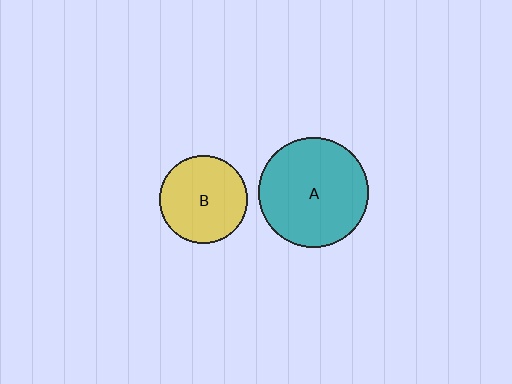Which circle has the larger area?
Circle A (teal).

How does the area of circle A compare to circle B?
Approximately 1.6 times.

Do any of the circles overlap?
No, none of the circles overlap.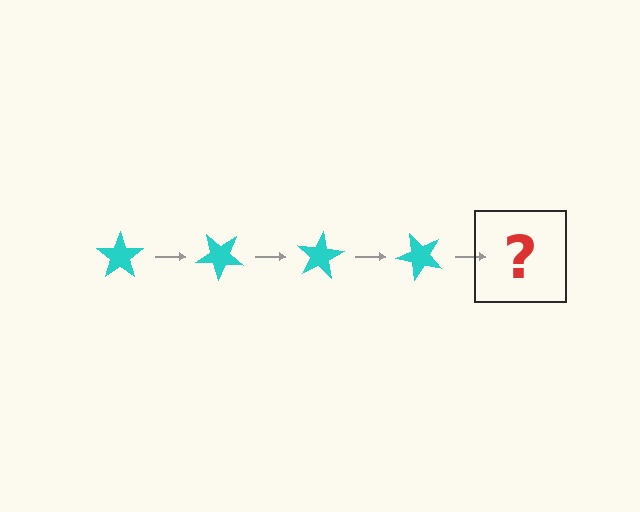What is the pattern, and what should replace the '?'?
The pattern is that the star rotates 40 degrees each step. The '?' should be a cyan star rotated 160 degrees.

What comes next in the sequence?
The next element should be a cyan star rotated 160 degrees.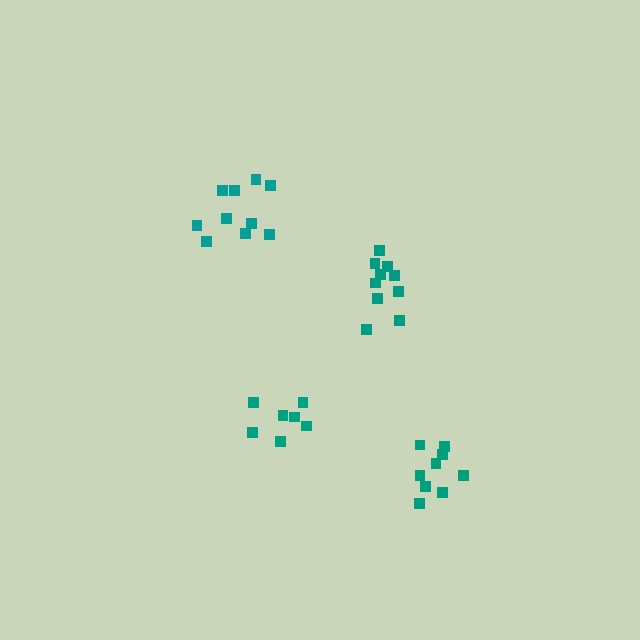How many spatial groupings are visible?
There are 4 spatial groupings.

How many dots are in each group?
Group 1: 10 dots, Group 2: 7 dots, Group 3: 9 dots, Group 4: 10 dots (36 total).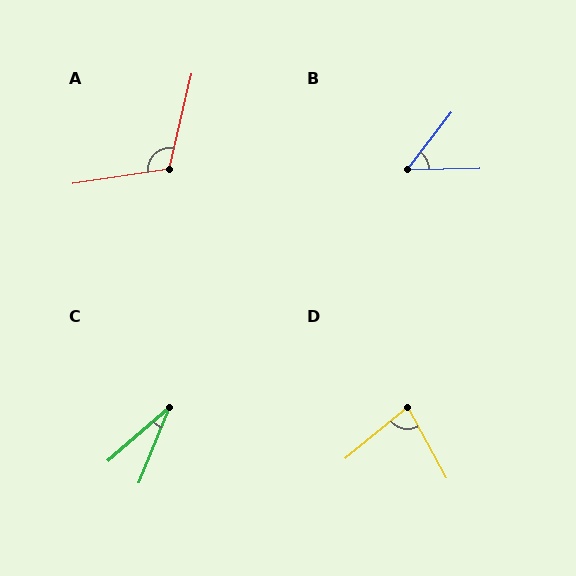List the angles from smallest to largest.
C (27°), B (52°), D (79°), A (112°).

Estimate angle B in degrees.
Approximately 52 degrees.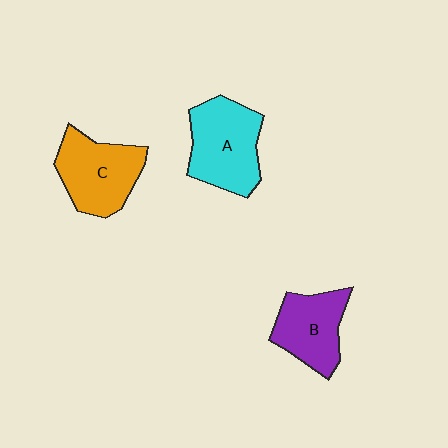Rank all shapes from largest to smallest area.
From largest to smallest: A (cyan), C (orange), B (purple).